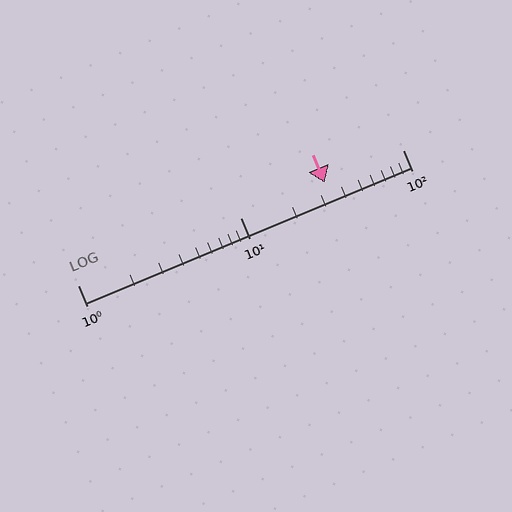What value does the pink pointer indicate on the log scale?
The pointer indicates approximately 33.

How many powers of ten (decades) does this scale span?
The scale spans 2 decades, from 1 to 100.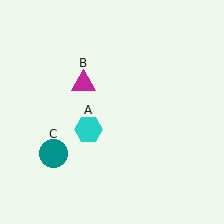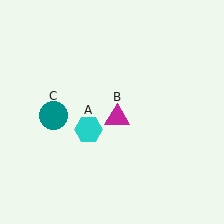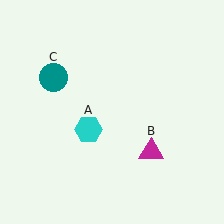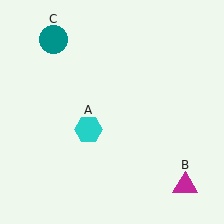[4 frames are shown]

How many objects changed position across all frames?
2 objects changed position: magenta triangle (object B), teal circle (object C).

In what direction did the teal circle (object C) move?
The teal circle (object C) moved up.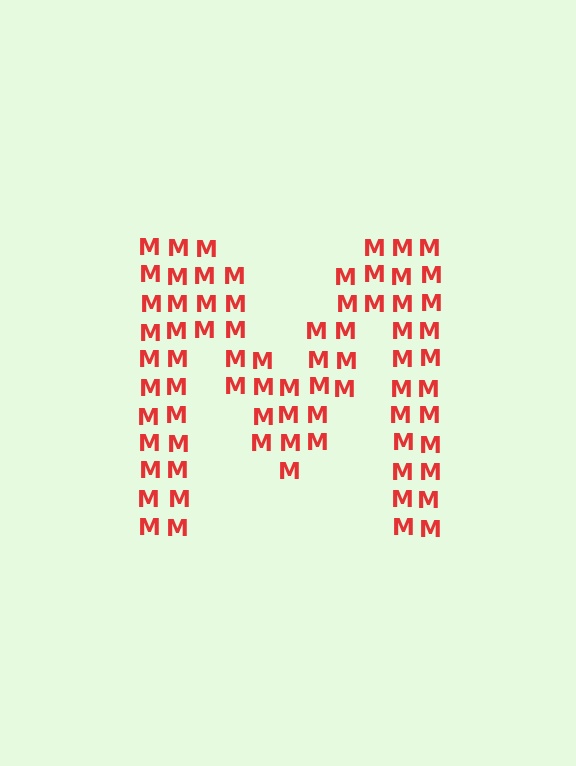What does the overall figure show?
The overall figure shows the letter M.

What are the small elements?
The small elements are letter M's.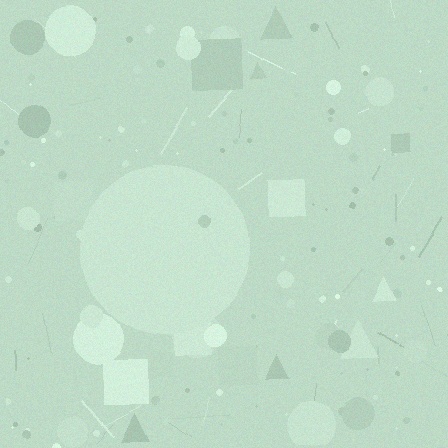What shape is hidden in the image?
A circle is hidden in the image.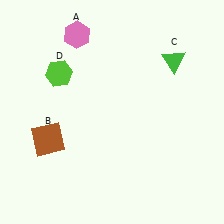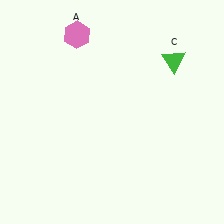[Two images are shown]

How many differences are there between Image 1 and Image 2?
There are 2 differences between the two images.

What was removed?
The lime hexagon (D), the brown square (B) were removed in Image 2.